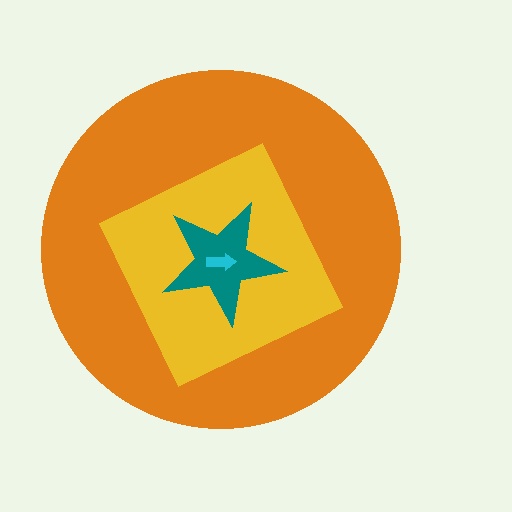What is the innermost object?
The cyan arrow.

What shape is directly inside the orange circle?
The yellow diamond.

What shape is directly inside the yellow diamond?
The teal star.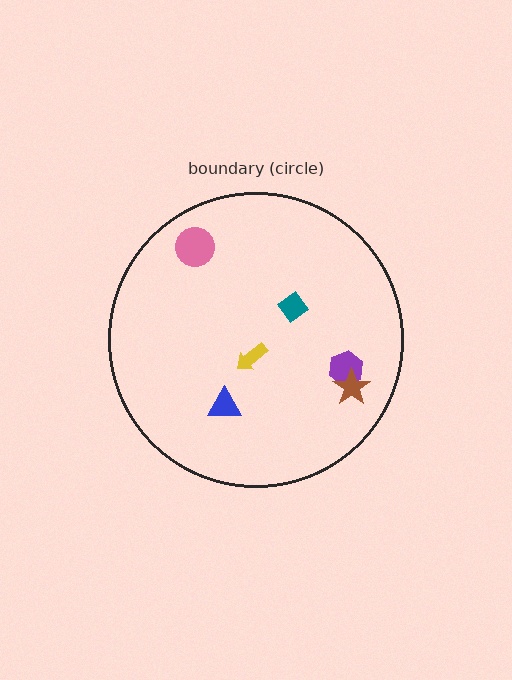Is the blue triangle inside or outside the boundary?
Inside.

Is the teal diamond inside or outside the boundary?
Inside.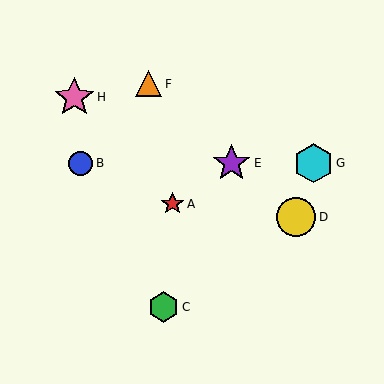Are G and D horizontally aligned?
No, G is at y≈163 and D is at y≈217.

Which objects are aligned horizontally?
Objects B, E, G are aligned horizontally.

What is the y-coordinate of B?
Object B is at y≈163.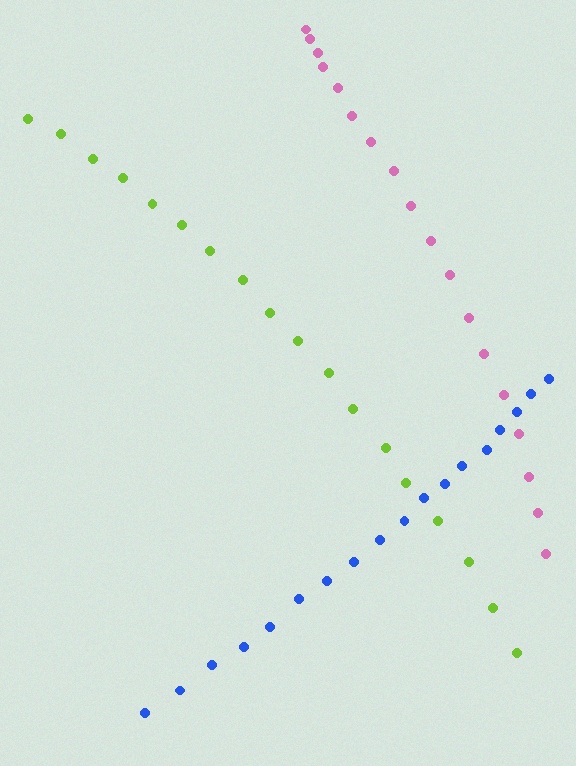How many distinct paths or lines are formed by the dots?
There are 3 distinct paths.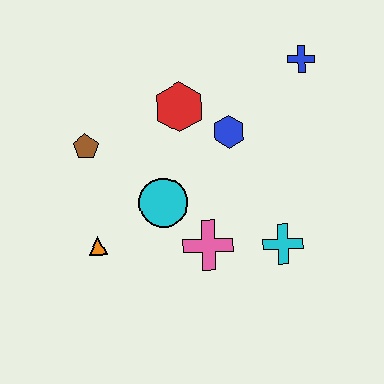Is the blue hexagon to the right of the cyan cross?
No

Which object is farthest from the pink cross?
The blue cross is farthest from the pink cross.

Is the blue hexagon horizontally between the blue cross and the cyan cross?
No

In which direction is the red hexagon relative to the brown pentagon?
The red hexagon is to the right of the brown pentagon.